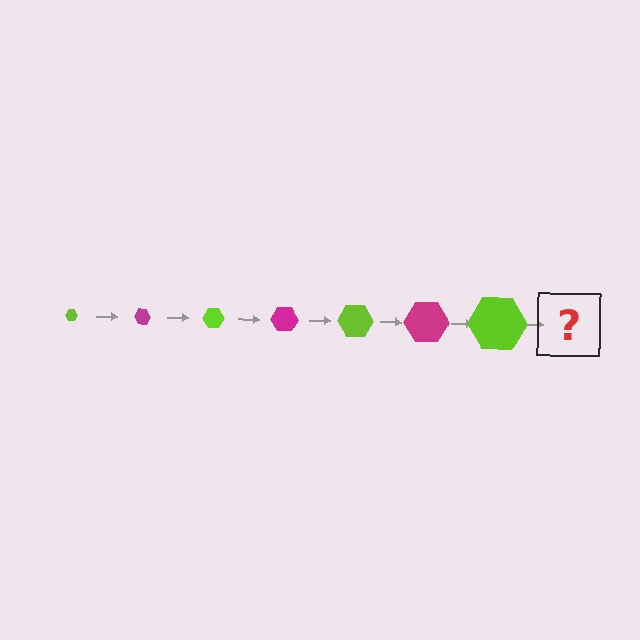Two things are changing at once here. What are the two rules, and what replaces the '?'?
The two rules are that the hexagon grows larger each step and the color cycles through lime and magenta. The '?' should be a magenta hexagon, larger than the previous one.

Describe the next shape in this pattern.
It should be a magenta hexagon, larger than the previous one.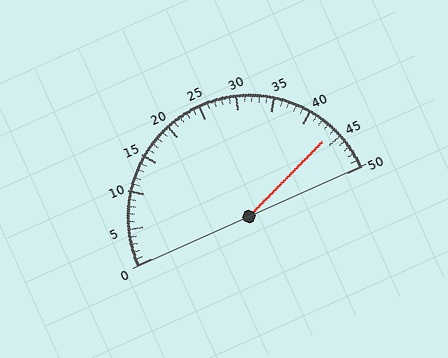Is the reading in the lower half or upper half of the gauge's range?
The reading is in the upper half of the range (0 to 50).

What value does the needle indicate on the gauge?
The needle indicates approximately 44.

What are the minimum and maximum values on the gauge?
The gauge ranges from 0 to 50.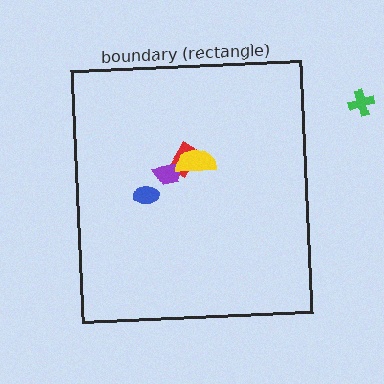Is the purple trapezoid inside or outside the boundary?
Inside.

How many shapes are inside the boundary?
4 inside, 1 outside.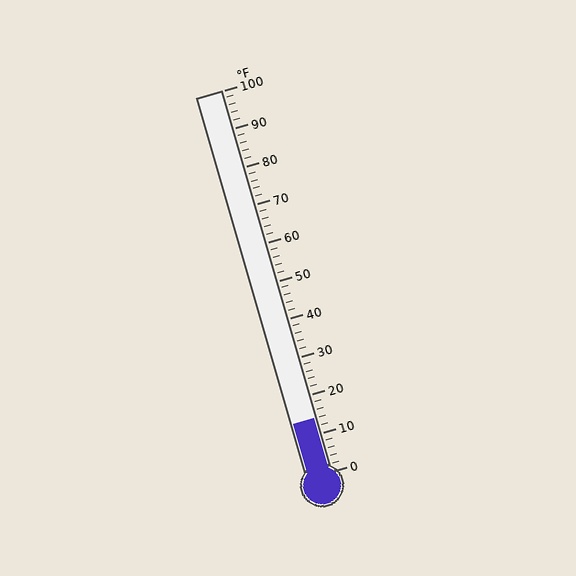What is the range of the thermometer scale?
The thermometer scale ranges from 0°F to 100°F.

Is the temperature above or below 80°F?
The temperature is below 80°F.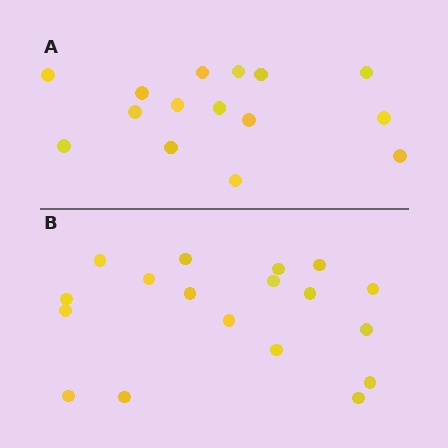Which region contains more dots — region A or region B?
Region B (the bottom region) has more dots.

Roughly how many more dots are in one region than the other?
Region B has just a few more — roughly 2 or 3 more dots than region A.